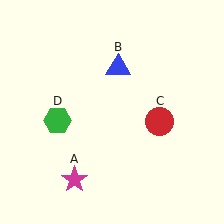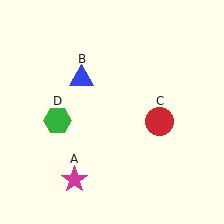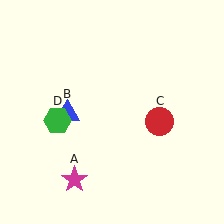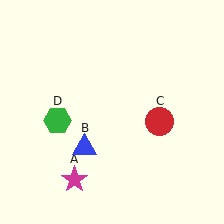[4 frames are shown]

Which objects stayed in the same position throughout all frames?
Magenta star (object A) and red circle (object C) and green hexagon (object D) remained stationary.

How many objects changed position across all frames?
1 object changed position: blue triangle (object B).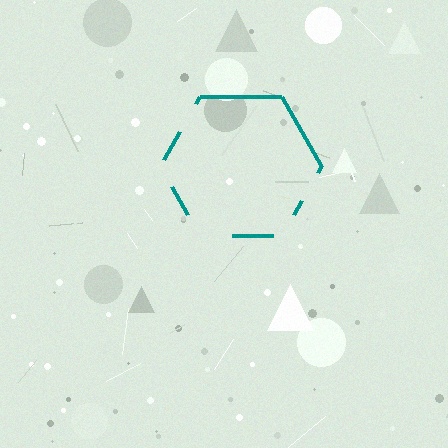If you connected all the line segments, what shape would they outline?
They would outline a hexagon.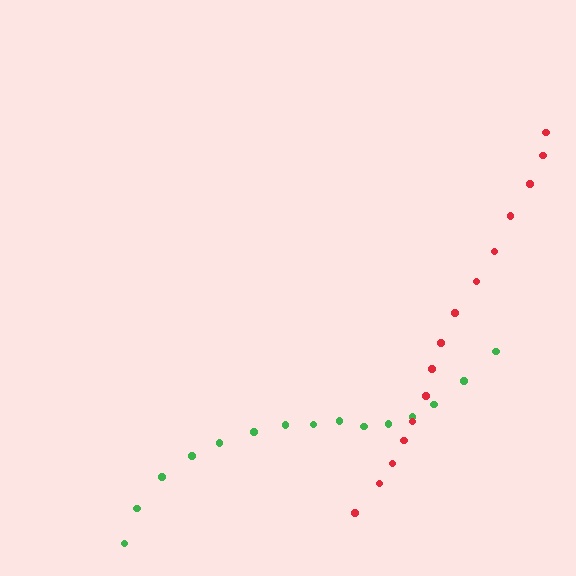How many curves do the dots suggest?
There are 2 distinct paths.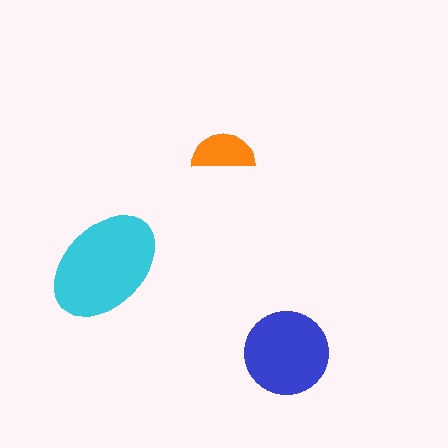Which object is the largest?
The cyan ellipse.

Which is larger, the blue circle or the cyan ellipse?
The cyan ellipse.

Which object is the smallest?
The orange semicircle.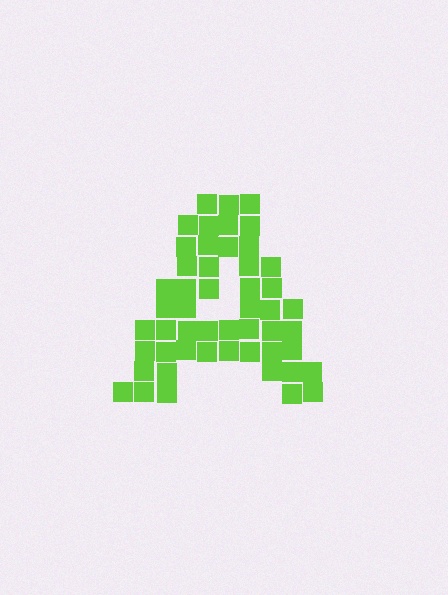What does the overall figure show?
The overall figure shows the letter A.